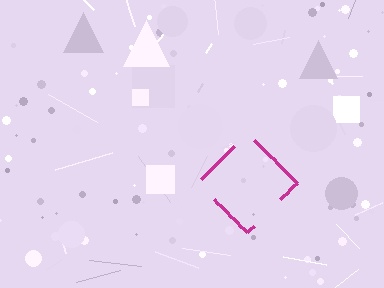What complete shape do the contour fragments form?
The contour fragments form a diamond.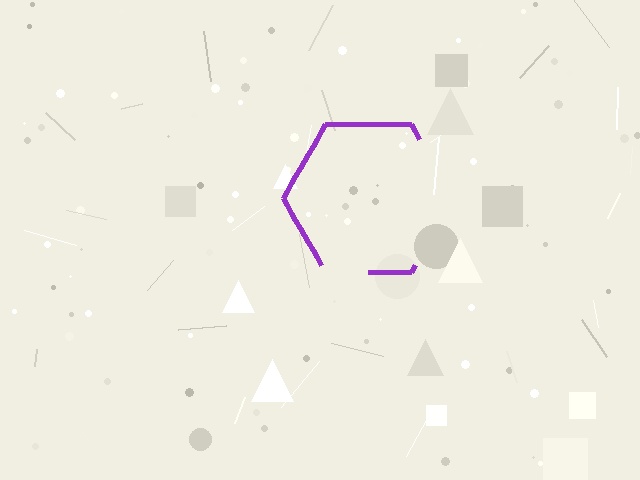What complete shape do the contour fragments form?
The contour fragments form a hexagon.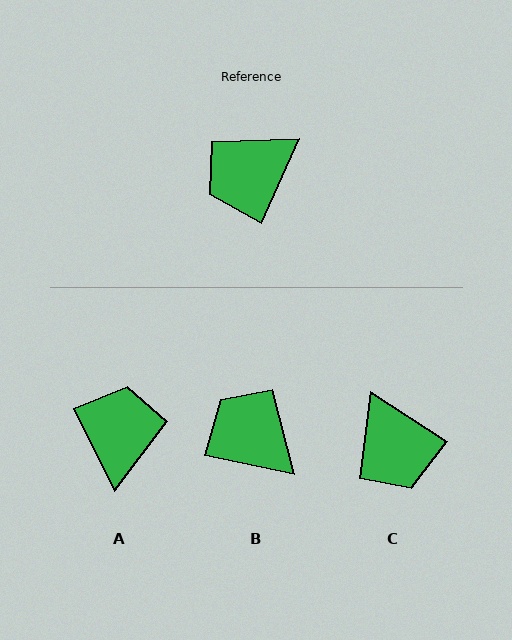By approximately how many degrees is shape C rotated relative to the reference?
Approximately 81 degrees counter-clockwise.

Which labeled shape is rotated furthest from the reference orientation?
A, about 129 degrees away.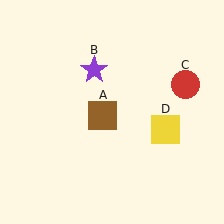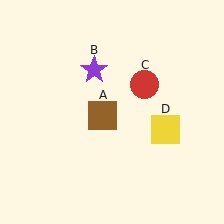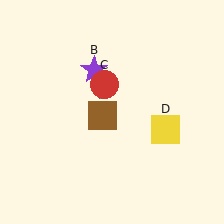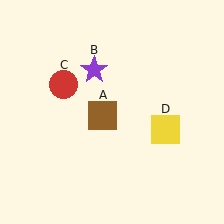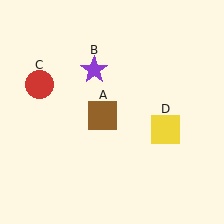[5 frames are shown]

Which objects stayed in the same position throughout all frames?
Brown square (object A) and purple star (object B) and yellow square (object D) remained stationary.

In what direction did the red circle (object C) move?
The red circle (object C) moved left.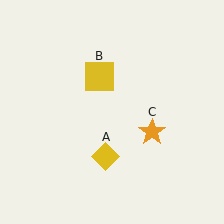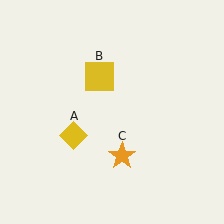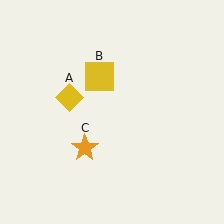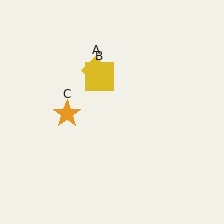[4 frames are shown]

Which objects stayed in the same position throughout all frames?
Yellow square (object B) remained stationary.